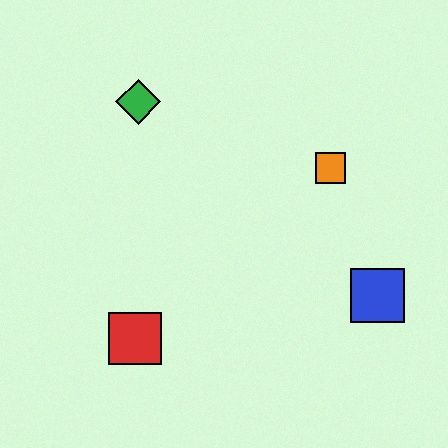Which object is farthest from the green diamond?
The blue square is farthest from the green diamond.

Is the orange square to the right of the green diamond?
Yes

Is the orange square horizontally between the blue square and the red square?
Yes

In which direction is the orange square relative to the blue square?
The orange square is above the blue square.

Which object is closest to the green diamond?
The orange square is closest to the green diamond.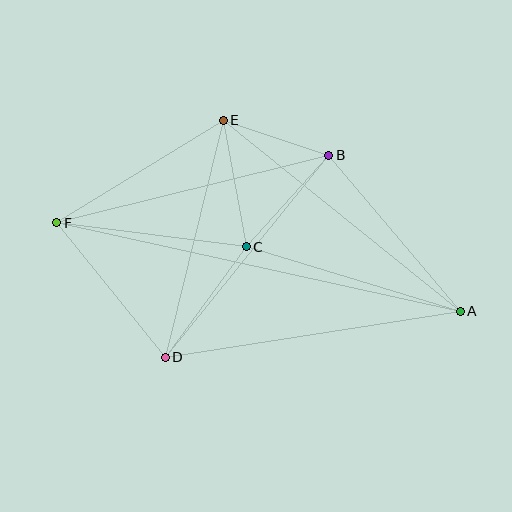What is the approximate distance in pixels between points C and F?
The distance between C and F is approximately 191 pixels.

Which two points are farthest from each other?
Points A and F are farthest from each other.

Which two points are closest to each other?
Points B and E are closest to each other.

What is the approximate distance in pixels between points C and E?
The distance between C and E is approximately 128 pixels.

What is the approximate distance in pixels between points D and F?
The distance between D and F is approximately 173 pixels.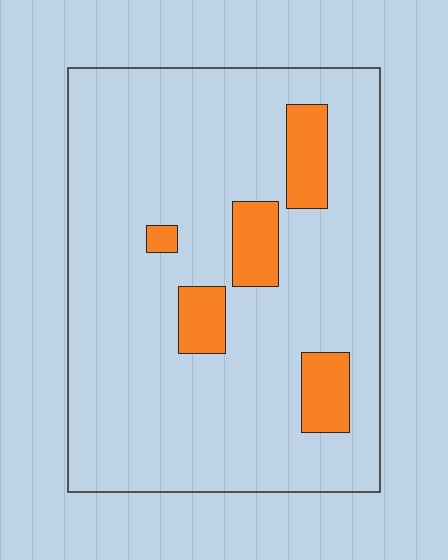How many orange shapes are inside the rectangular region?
5.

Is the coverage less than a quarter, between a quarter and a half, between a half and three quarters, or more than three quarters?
Less than a quarter.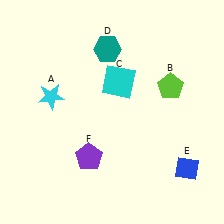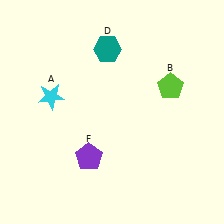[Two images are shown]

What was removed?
The cyan square (C), the blue diamond (E) were removed in Image 2.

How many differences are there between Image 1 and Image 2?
There are 2 differences between the two images.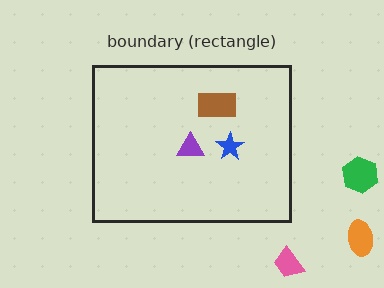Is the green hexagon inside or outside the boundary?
Outside.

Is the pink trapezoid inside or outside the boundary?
Outside.